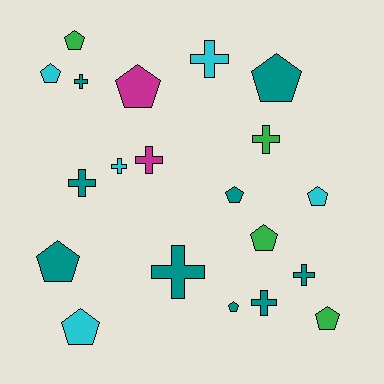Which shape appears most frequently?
Pentagon, with 11 objects.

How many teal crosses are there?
There are 5 teal crosses.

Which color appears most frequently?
Teal, with 9 objects.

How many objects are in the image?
There are 20 objects.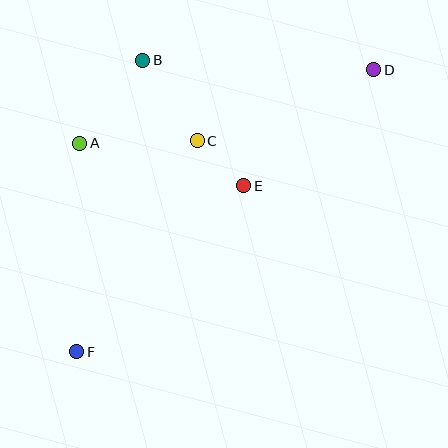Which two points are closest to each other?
Points C and E are closest to each other.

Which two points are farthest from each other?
Points D and F are farthest from each other.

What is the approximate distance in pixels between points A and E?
The distance between A and E is approximately 169 pixels.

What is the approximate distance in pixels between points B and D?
The distance between B and D is approximately 232 pixels.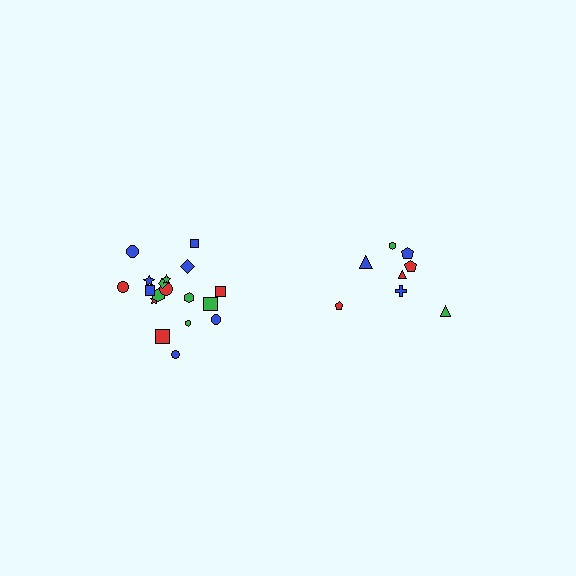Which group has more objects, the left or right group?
The left group.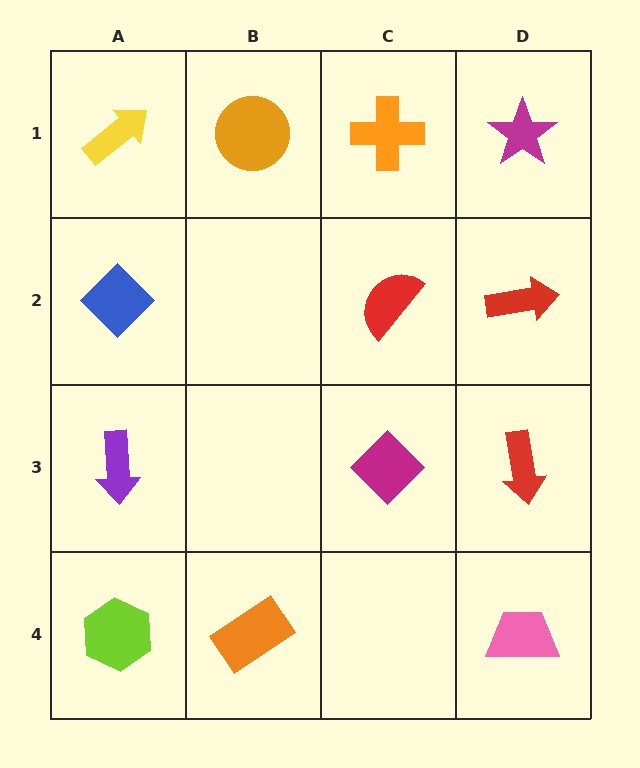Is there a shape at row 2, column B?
No, that cell is empty.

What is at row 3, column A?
A purple arrow.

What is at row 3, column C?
A magenta diamond.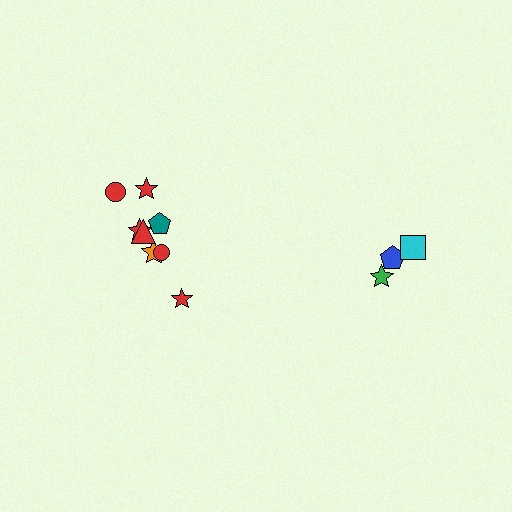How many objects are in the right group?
There are 3 objects.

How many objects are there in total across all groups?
There are 11 objects.